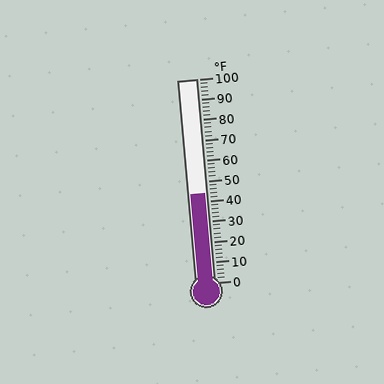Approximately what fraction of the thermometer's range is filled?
The thermometer is filled to approximately 45% of its range.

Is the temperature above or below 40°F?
The temperature is above 40°F.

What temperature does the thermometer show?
The thermometer shows approximately 44°F.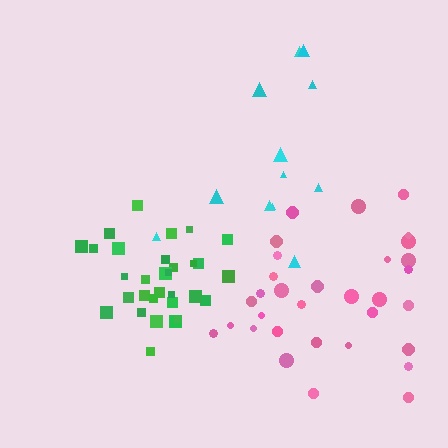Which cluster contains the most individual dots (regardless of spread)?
Pink (34).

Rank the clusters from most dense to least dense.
green, pink, cyan.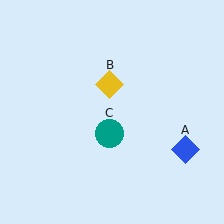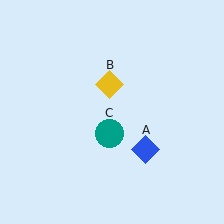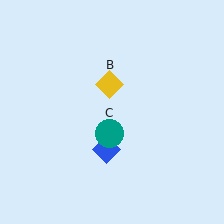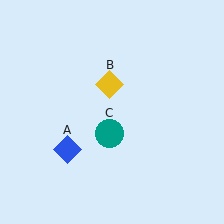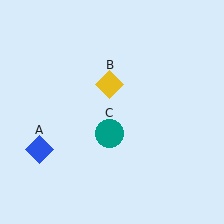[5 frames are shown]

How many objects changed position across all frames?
1 object changed position: blue diamond (object A).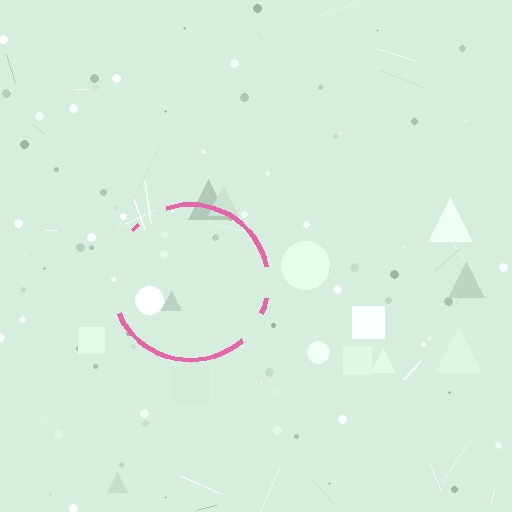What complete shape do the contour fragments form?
The contour fragments form a circle.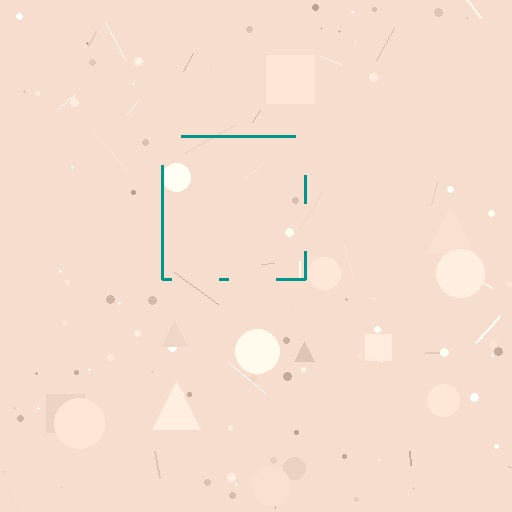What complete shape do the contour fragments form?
The contour fragments form a square.